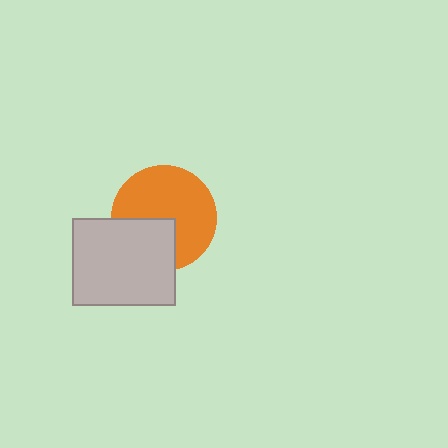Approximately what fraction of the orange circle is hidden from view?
Roughly 32% of the orange circle is hidden behind the light gray rectangle.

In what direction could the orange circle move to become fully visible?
The orange circle could move toward the upper-right. That would shift it out from behind the light gray rectangle entirely.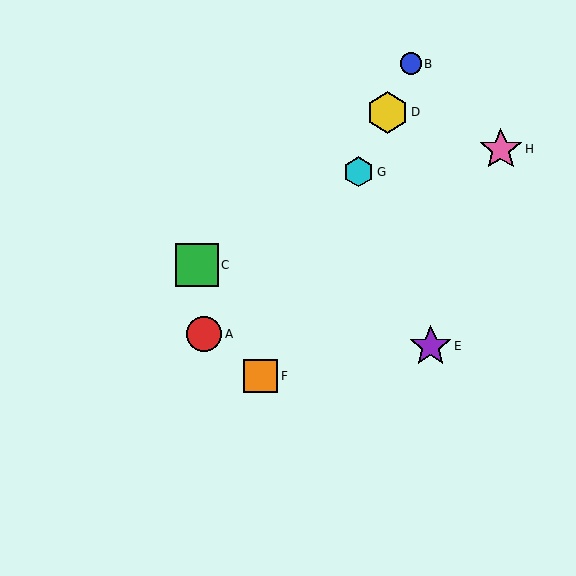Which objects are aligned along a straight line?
Objects B, D, F, G are aligned along a straight line.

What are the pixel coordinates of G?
Object G is at (359, 172).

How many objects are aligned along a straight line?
4 objects (B, D, F, G) are aligned along a straight line.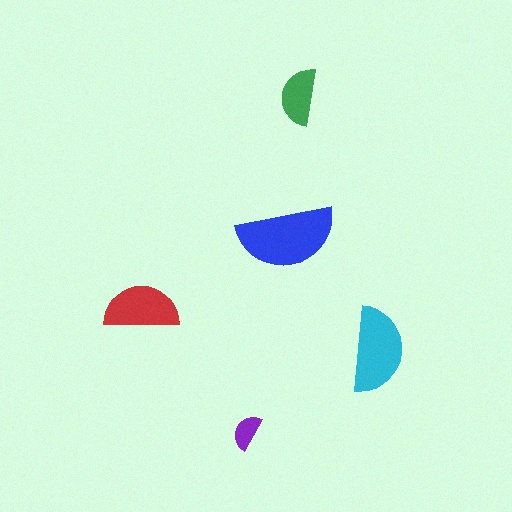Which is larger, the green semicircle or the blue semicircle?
The blue one.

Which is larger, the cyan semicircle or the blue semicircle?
The blue one.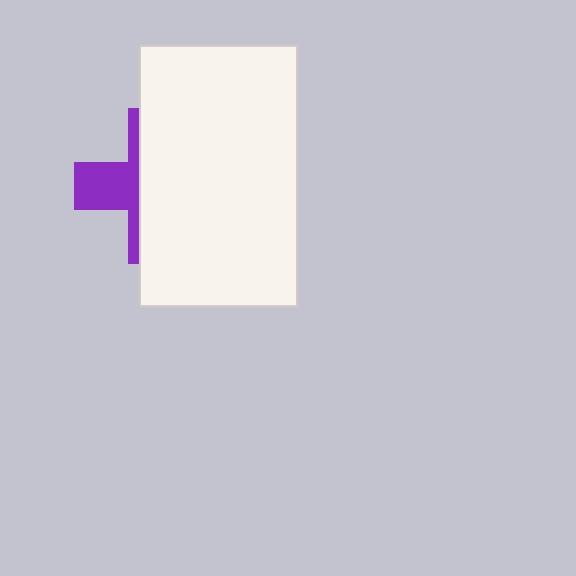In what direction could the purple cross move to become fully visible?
The purple cross could move left. That would shift it out from behind the white rectangle entirely.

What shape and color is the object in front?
The object in front is a white rectangle.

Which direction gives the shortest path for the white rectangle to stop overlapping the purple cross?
Moving right gives the shortest separation.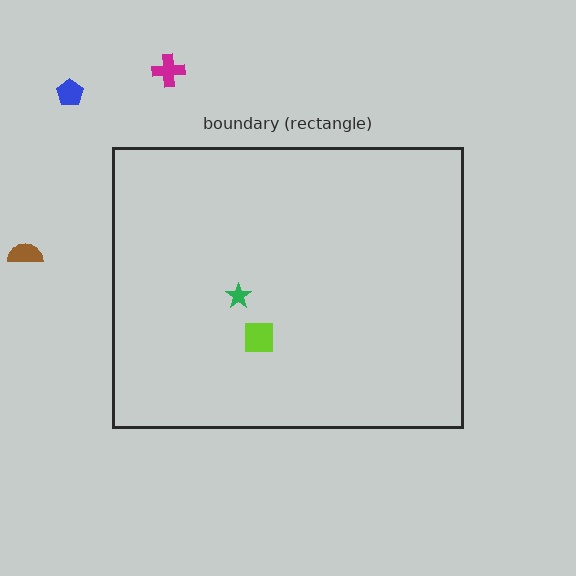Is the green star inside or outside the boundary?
Inside.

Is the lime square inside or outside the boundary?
Inside.